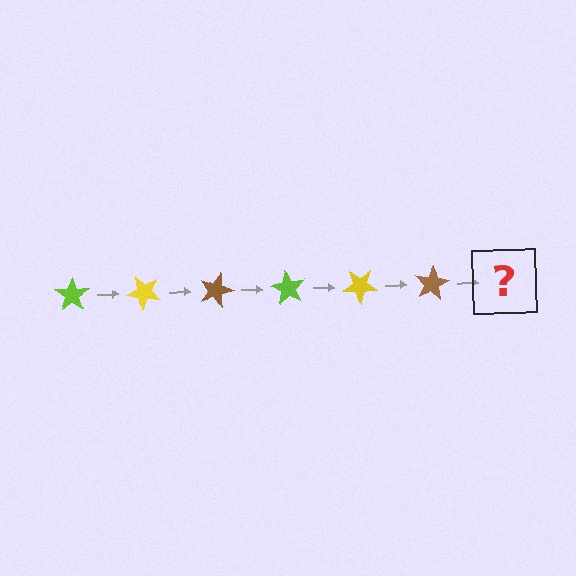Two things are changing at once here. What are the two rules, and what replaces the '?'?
The two rules are that it rotates 45 degrees each step and the color cycles through lime, yellow, and brown. The '?' should be a lime star, rotated 270 degrees from the start.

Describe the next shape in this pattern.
It should be a lime star, rotated 270 degrees from the start.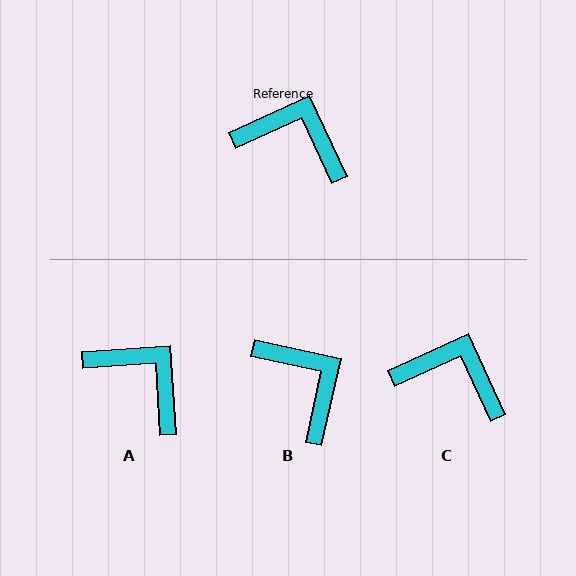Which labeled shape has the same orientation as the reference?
C.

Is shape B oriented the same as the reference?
No, it is off by about 37 degrees.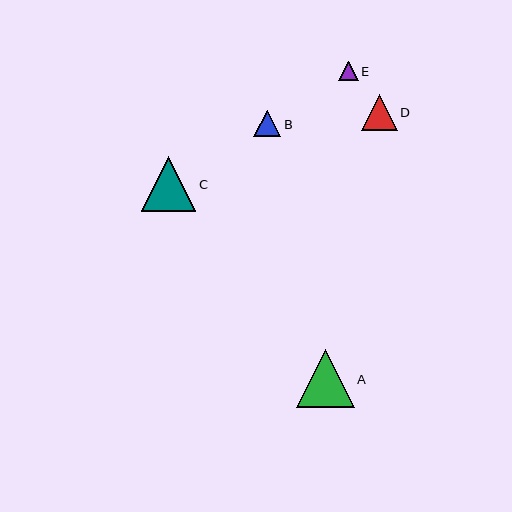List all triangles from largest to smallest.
From largest to smallest: A, C, D, B, E.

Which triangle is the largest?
Triangle A is the largest with a size of approximately 58 pixels.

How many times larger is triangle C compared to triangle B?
Triangle C is approximately 2.0 times the size of triangle B.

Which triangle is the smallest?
Triangle E is the smallest with a size of approximately 19 pixels.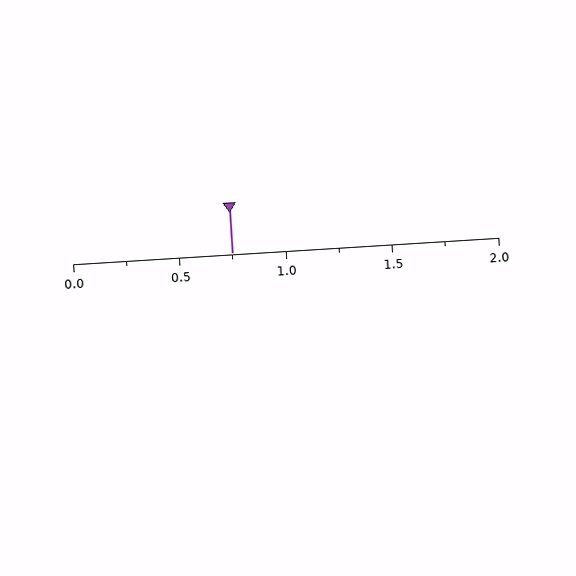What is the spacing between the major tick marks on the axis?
The major ticks are spaced 0.5 apart.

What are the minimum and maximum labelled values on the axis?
The axis runs from 0.0 to 2.0.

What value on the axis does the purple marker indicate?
The marker indicates approximately 0.75.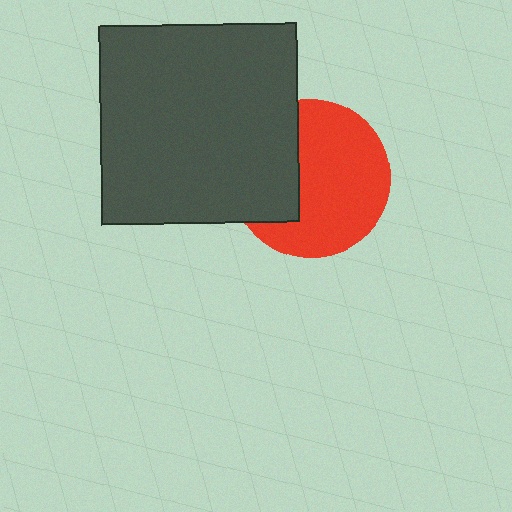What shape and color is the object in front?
The object in front is a dark gray square.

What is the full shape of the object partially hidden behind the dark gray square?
The partially hidden object is a red circle.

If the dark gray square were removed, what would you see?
You would see the complete red circle.